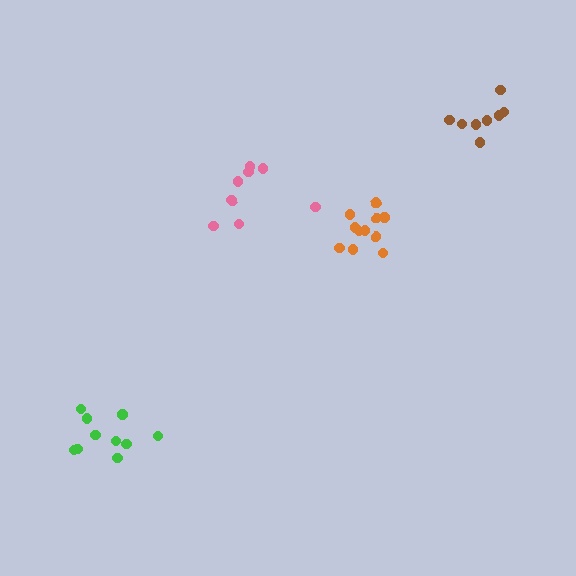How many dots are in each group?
Group 1: 11 dots, Group 2: 10 dots, Group 3: 8 dots, Group 4: 8 dots (37 total).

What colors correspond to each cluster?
The clusters are colored: orange, green, brown, pink.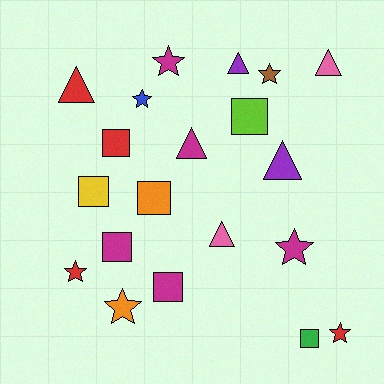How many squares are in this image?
There are 7 squares.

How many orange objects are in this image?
There are 2 orange objects.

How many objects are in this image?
There are 20 objects.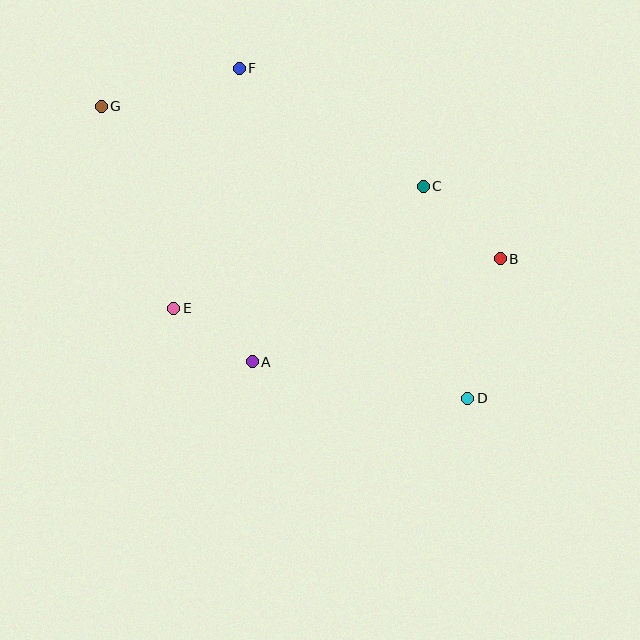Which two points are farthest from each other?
Points D and G are farthest from each other.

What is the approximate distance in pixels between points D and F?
The distance between D and F is approximately 401 pixels.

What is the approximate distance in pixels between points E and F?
The distance between E and F is approximately 249 pixels.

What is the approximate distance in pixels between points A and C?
The distance between A and C is approximately 245 pixels.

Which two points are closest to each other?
Points A and E are closest to each other.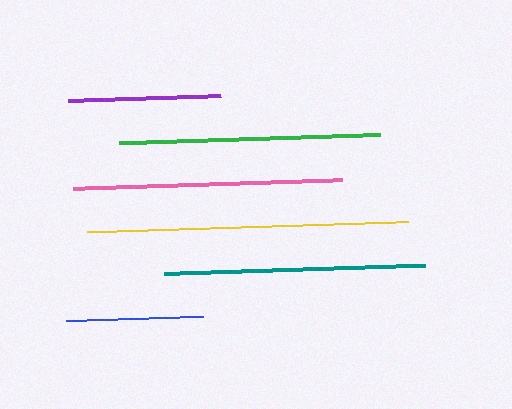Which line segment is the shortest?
The blue line is the shortest at approximately 137 pixels.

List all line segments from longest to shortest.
From longest to shortest: yellow, pink, teal, green, purple, blue.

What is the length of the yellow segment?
The yellow segment is approximately 320 pixels long.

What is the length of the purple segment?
The purple segment is approximately 153 pixels long.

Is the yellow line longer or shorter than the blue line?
The yellow line is longer than the blue line.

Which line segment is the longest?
The yellow line is the longest at approximately 320 pixels.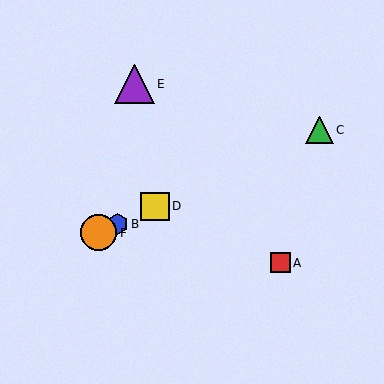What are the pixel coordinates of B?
Object B is at (118, 224).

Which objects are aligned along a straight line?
Objects B, C, D, F are aligned along a straight line.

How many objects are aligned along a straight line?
4 objects (B, C, D, F) are aligned along a straight line.